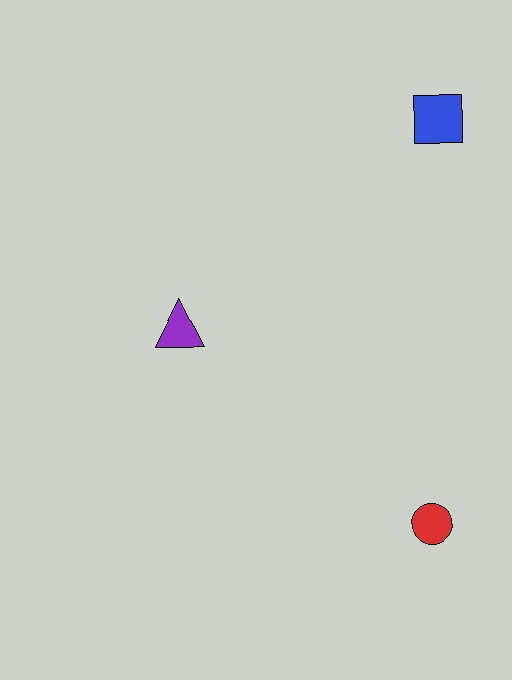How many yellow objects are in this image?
There are no yellow objects.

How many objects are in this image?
There are 3 objects.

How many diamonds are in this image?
There are no diamonds.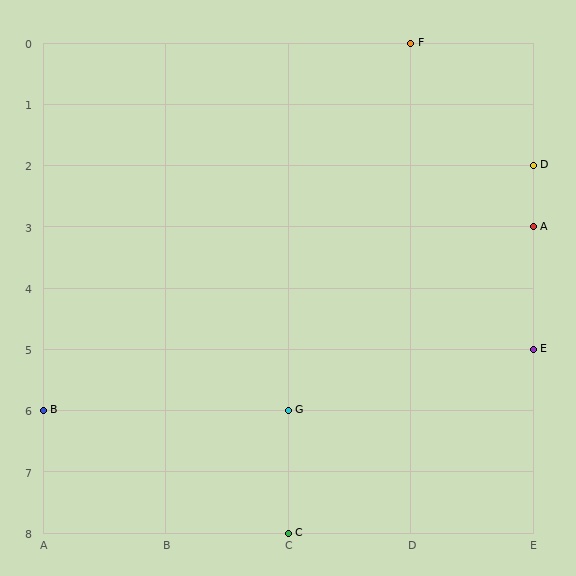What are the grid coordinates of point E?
Point E is at grid coordinates (E, 5).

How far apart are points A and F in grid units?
Points A and F are 1 column and 3 rows apart (about 3.2 grid units diagonally).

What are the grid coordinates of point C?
Point C is at grid coordinates (C, 8).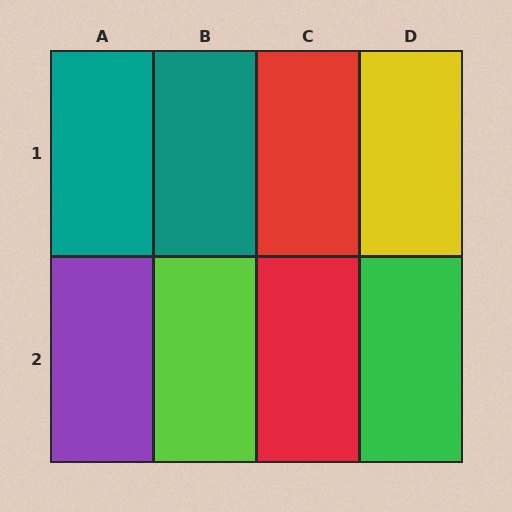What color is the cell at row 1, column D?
Yellow.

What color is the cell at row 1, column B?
Teal.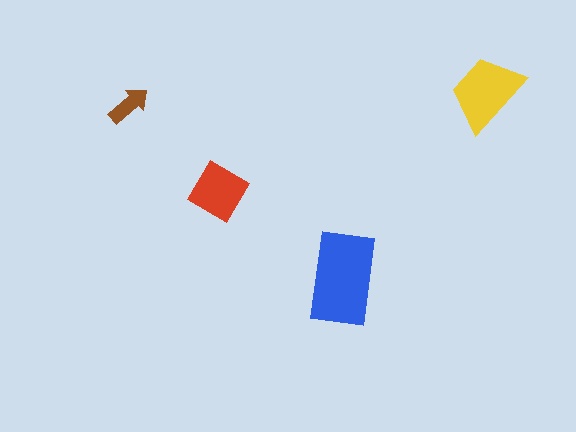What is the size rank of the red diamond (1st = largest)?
3rd.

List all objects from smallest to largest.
The brown arrow, the red diamond, the yellow trapezoid, the blue rectangle.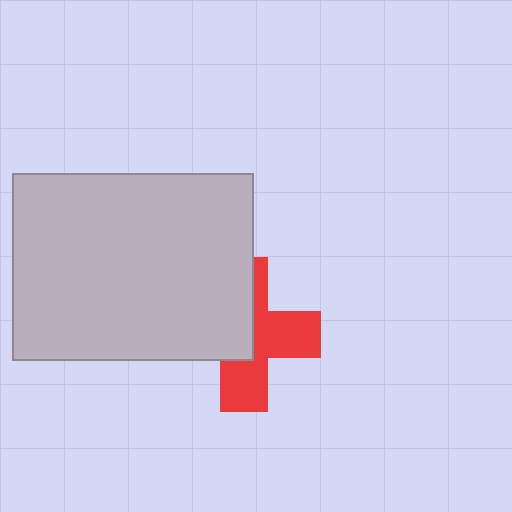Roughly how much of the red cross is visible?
About half of it is visible (roughly 51%).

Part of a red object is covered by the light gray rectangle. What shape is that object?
It is a cross.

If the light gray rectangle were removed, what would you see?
You would see the complete red cross.